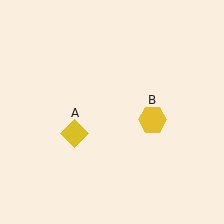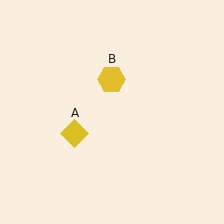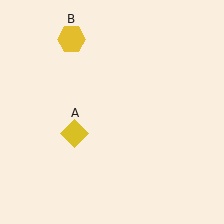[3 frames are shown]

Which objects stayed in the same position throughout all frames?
Yellow diamond (object A) remained stationary.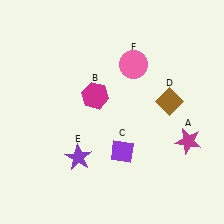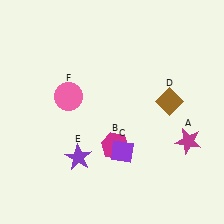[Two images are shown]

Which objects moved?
The objects that moved are: the magenta hexagon (B), the pink circle (F).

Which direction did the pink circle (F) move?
The pink circle (F) moved left.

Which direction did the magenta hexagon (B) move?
The magenta hexagon (B) moved down.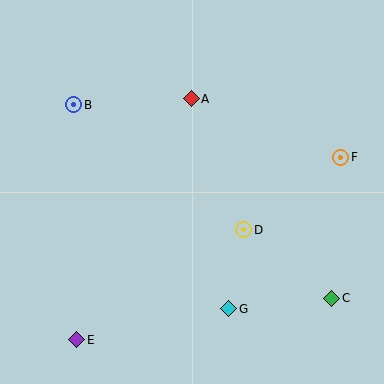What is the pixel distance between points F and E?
The distance between F and E is 321 pixels.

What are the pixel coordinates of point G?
Point G is at (229, 309).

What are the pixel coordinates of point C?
Point C is at (332, 298).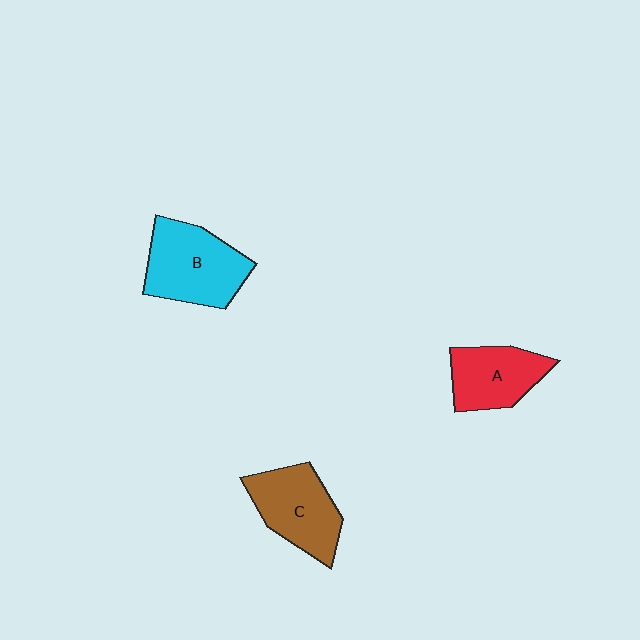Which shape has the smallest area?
Shape A (red).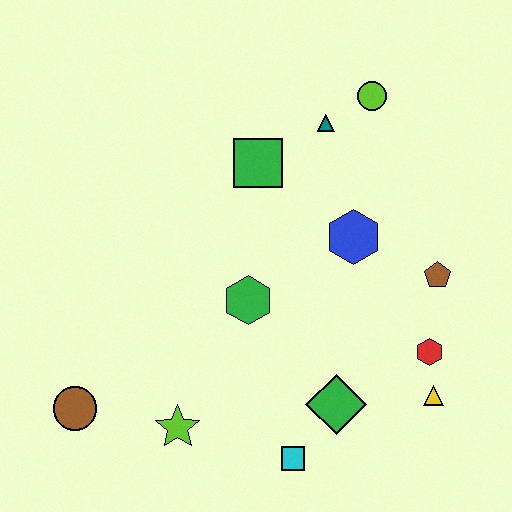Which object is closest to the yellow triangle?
The red hexagon is closest to the yellow triangle.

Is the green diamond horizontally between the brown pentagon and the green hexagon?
Yes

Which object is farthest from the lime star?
The lime circle is farthest from the lime star.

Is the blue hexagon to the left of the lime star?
No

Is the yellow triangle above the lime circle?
No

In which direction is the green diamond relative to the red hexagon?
The green diamond is to the left of the red hexagon.